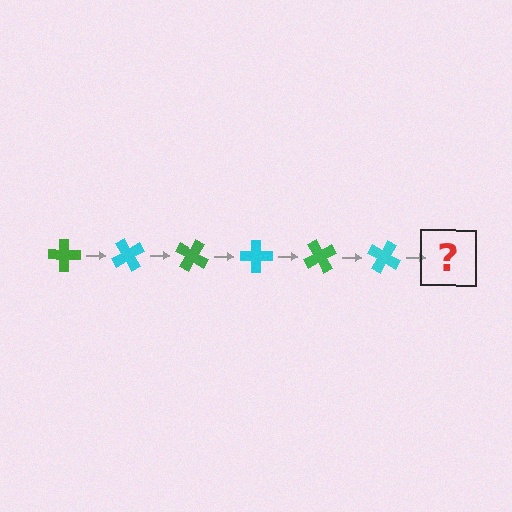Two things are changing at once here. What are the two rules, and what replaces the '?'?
The two rules are that it rotates 60 degrees each step and the color cycles through green and cyan. The '?' should be a green cross, rotated 360 degrees from the start.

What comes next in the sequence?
The next element should be a green cross, rotated 360 degrees from the start.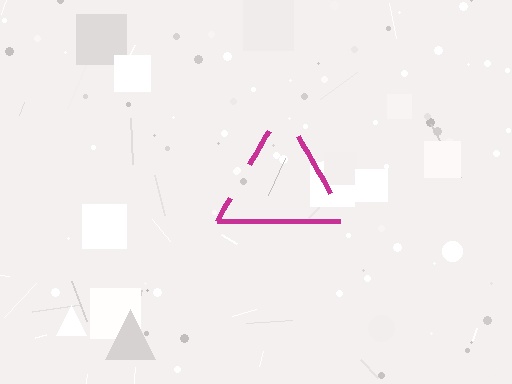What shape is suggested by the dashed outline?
The dashed outline suggests a triangle.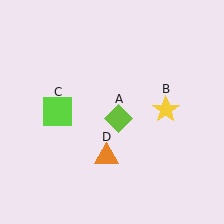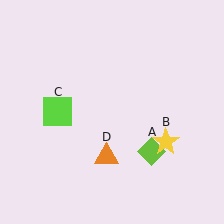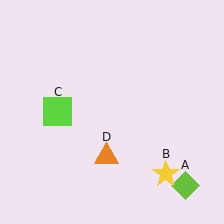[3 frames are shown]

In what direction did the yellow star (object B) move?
The yellow star (object B) moved down.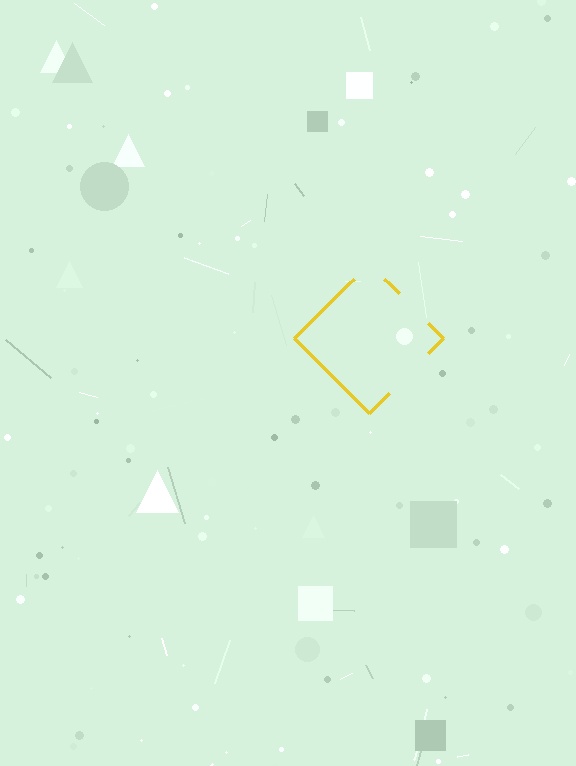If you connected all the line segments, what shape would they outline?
They would outline a diamond.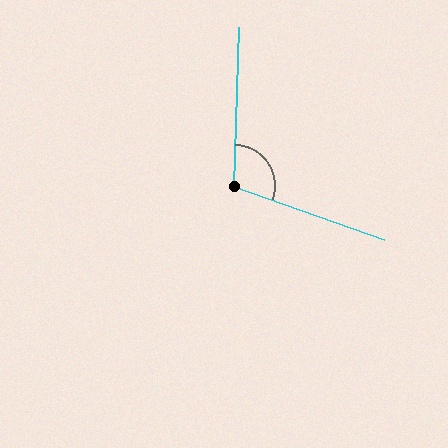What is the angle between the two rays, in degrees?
Approximately 108 degrees.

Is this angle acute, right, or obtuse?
It is obtuse.